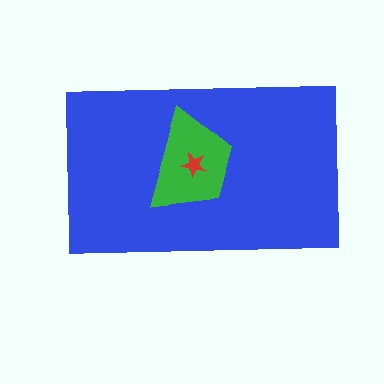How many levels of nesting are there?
3.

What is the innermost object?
The red star.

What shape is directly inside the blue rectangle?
The green trapezoid.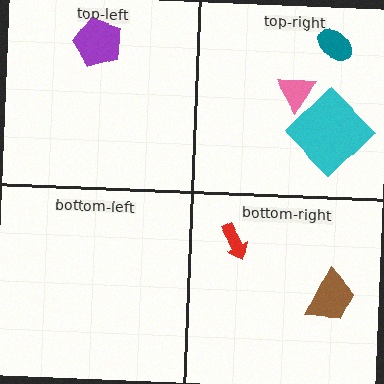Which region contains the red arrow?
The bottom-right region.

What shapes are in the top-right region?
The teal ellipse, the cyan diamond, the pink triangle.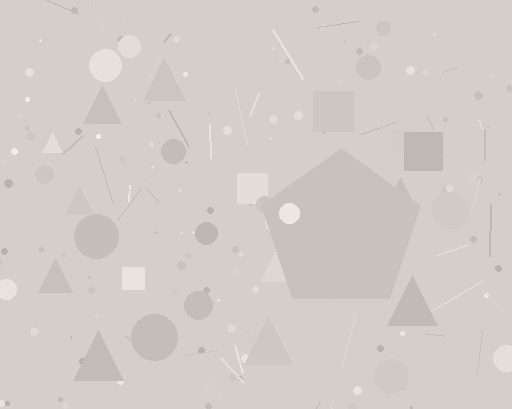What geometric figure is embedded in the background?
A pentagon is embedded in the background.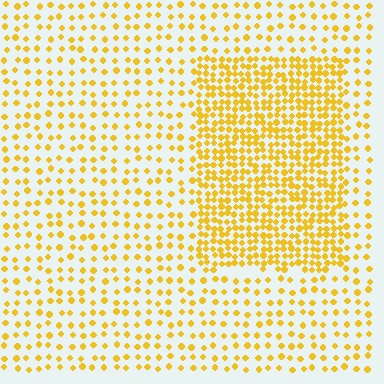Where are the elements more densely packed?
The elements are more densely packed inside the rectangle boundary.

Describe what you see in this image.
The image contains small yellow elements arranged at two different densities. A rectangle-shaped region is visible where the elements are more densely packed than the surrounding area.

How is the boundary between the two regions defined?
The boundary is defined by a change in element density (approximately 2.5x ratio). All elements are the same color, size, and shape.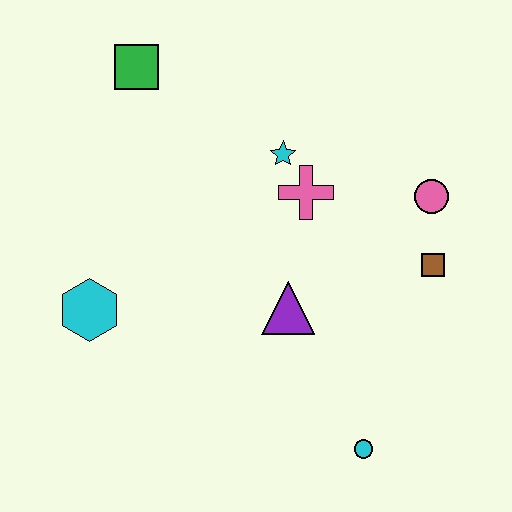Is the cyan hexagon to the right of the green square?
No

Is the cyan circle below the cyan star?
Yes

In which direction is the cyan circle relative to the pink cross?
The cyan circle is below the pink cross.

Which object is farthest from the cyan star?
The cyan circle is farthest from the cyan star.